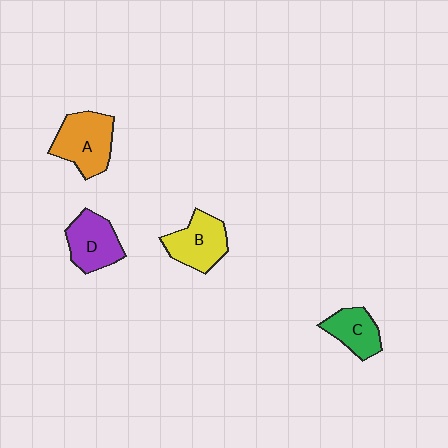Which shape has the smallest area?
Shape C (green).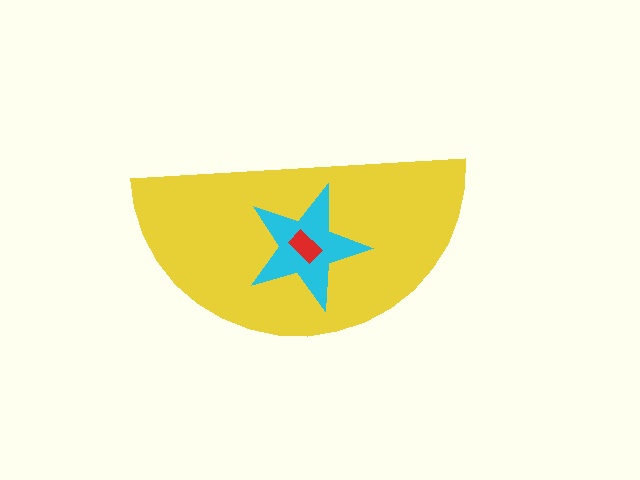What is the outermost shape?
The yellow semicircle.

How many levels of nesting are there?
3.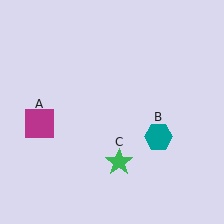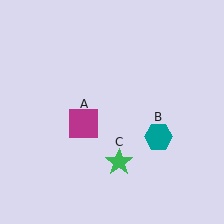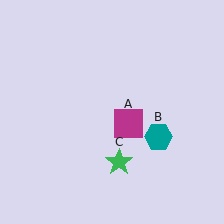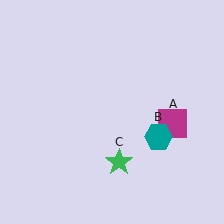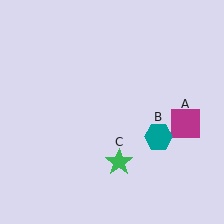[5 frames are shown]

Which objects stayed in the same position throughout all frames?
Teal hexagon (object B) and green star (object C) remained stationary.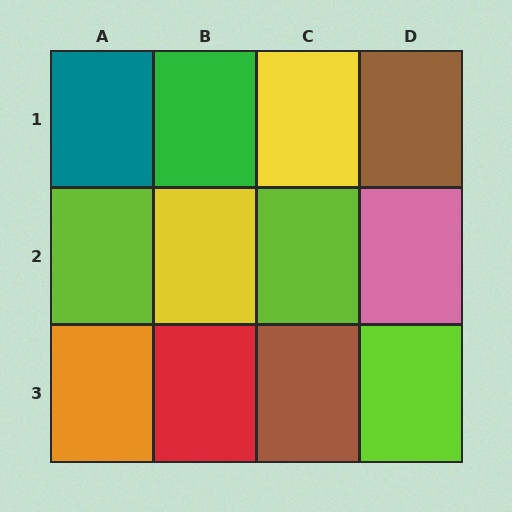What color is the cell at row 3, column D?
Lime.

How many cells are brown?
2 cells are brown.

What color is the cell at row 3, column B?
Red.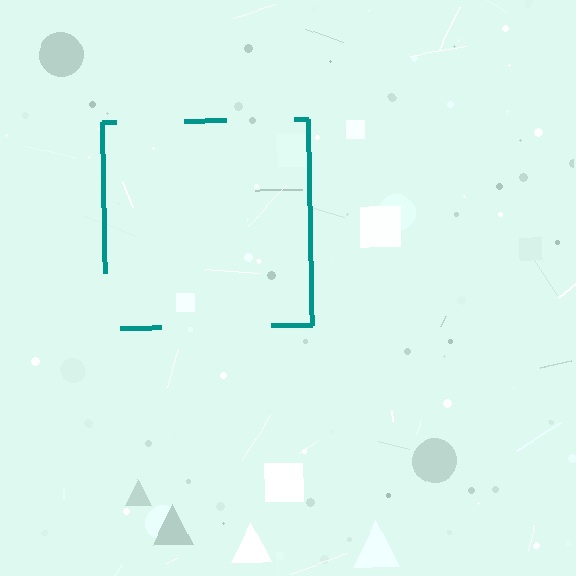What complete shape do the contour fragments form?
The contour fragments form a square.